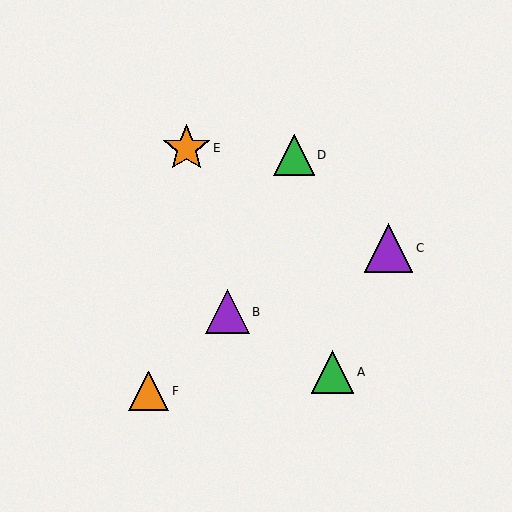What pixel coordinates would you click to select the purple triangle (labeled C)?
Click at (389, 248) to select the purple triangle C.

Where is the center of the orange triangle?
The center of the orange triangle is at (149, 391).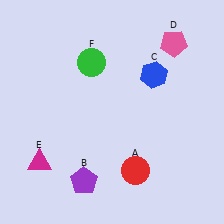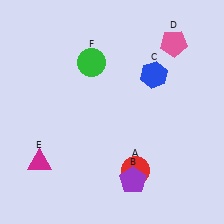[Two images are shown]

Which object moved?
The purple pentagon (B) moved right.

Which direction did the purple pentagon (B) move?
The purple pentagon (B) moved right.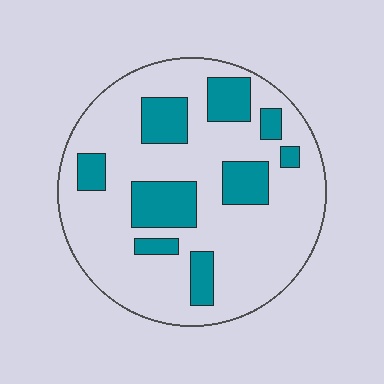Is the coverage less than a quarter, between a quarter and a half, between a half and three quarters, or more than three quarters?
Less than a quarter.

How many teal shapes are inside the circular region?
9.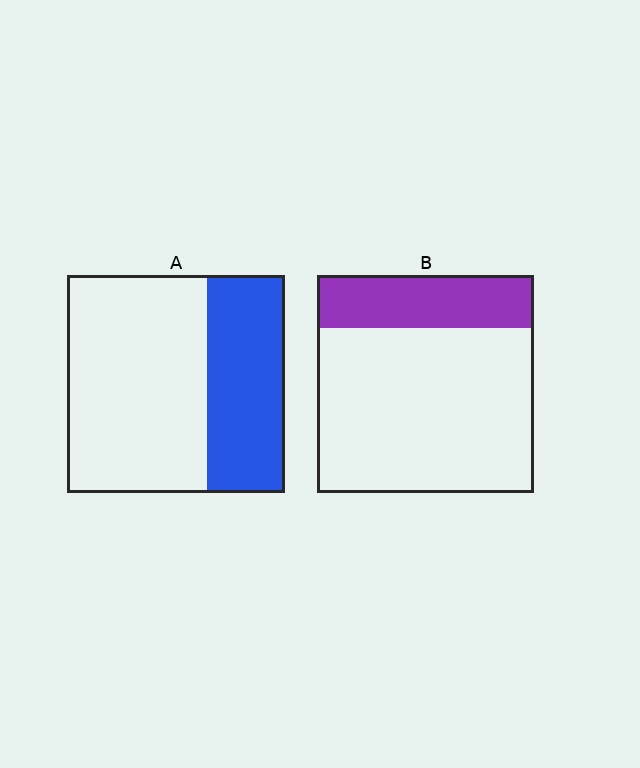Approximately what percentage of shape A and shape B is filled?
A is approximately 35% and B is approximately 25%.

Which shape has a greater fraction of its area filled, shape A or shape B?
Shape A.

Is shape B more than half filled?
No.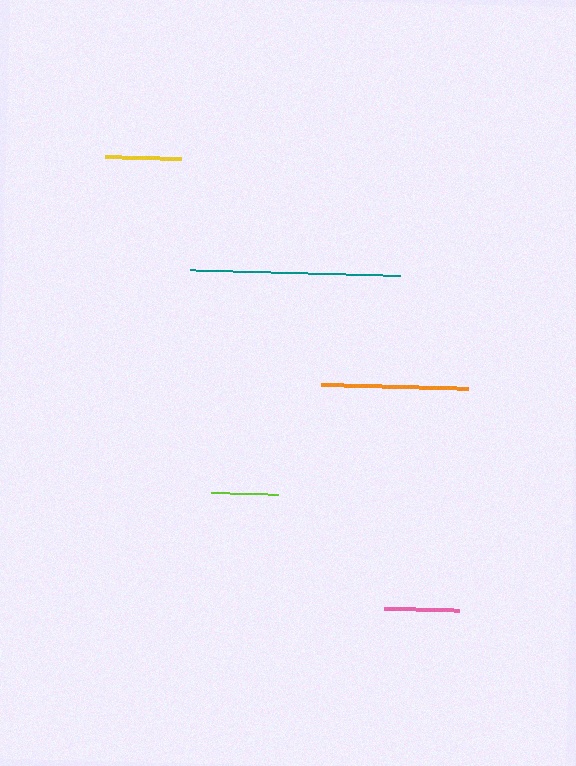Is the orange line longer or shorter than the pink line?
The orange line is longer than the pink line.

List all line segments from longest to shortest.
From longest to shortest: teal, orange, yellow, pink, lime.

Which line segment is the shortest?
The lime line is the shortest at approximately 67 pixels.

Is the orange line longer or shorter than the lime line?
The orange line is longer than the lime line.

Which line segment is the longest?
The teal line is the longest at approximately 210 pixels.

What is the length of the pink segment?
The pink segment is approximately 75 pixels long.